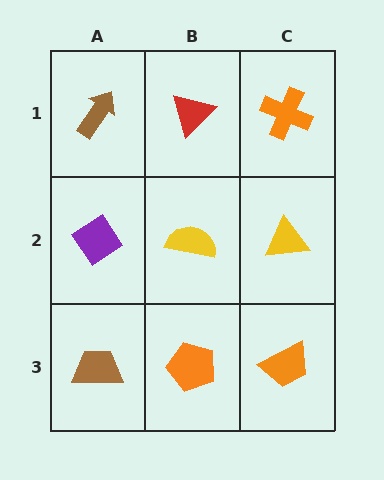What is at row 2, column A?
A purple diamond.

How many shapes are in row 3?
3 shapes.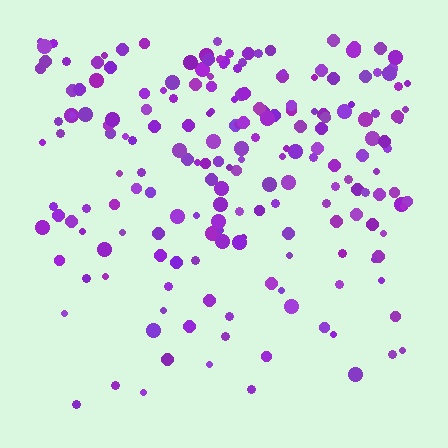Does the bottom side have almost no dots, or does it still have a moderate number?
Still a moderate number, just noticeably fewer than the top.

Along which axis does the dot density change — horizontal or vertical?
Vertical.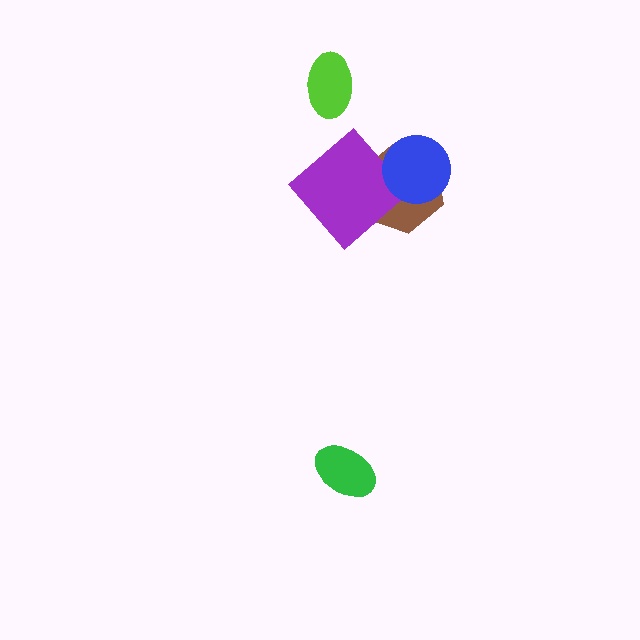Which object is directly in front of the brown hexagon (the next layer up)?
The purple diamond is directly in front of the brown hexagon.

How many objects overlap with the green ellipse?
0 objects overlap with the green ellipse.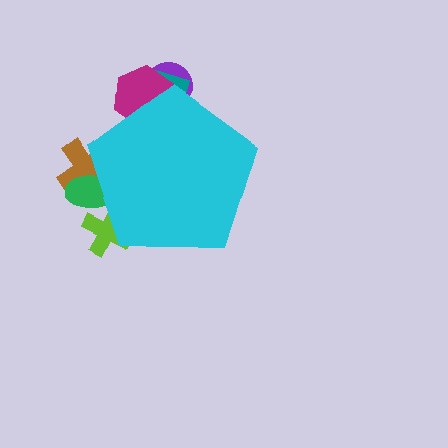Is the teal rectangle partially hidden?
Yes, the teal rectangle is partially hidden behind the cyan pentagon.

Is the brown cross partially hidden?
Yes, the brown cross is partially hidden behind the cyan pentagon.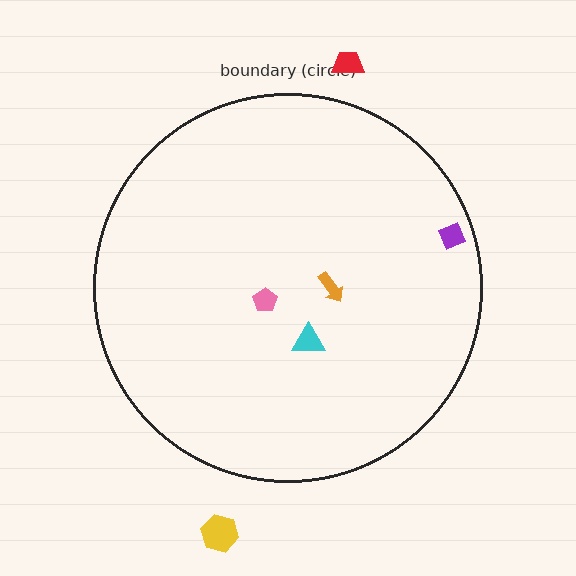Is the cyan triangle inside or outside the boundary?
Inside.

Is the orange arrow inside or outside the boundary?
Inside.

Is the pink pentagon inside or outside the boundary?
Inside.